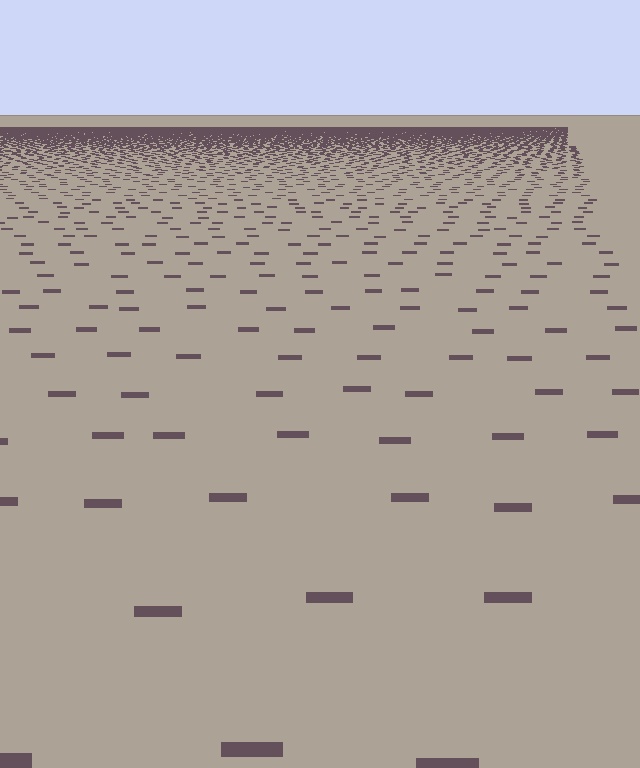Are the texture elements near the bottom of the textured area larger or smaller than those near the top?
Larger. Near the bottom, elements are closer to the viewer and appear at a bigger on-screen size.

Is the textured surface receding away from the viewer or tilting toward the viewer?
The surface is receding away from the viewer. Texture elements get smaller and denser toward the top.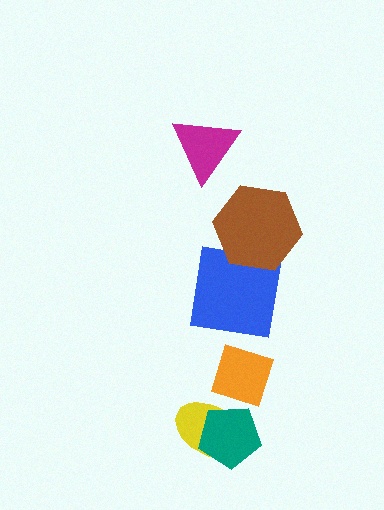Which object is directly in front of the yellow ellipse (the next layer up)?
The orange diamond is directly in front of the yellow ellipse.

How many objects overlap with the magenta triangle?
0 objects overlap with the magenta triangle.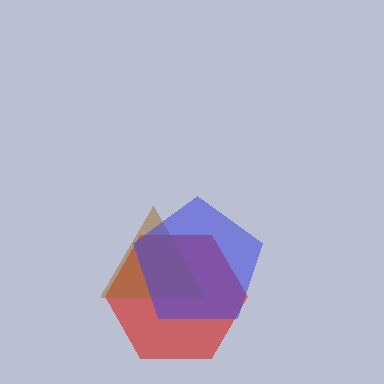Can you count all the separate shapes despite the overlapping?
Yes, there are 3 separate shapes.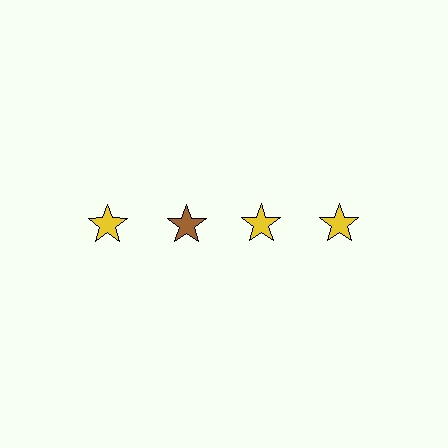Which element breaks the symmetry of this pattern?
The brown star in the top row, second from left column breaks the symmetry. All other shapes are yellow stars.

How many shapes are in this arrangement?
There are 4 shapes arranged in a grid pattern.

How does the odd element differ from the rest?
It has a different color: brown instead of yellow.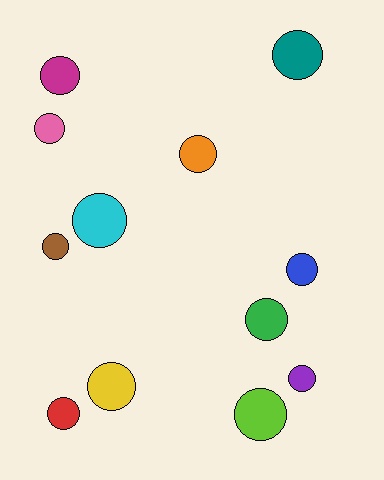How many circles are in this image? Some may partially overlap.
There are 12 circles.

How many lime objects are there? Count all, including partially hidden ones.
There is 1 lime object.